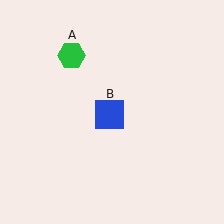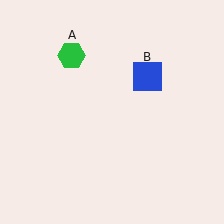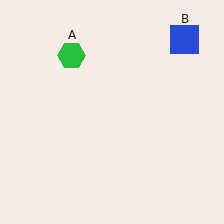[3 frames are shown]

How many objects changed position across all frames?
1 object changed position: blue square (object B).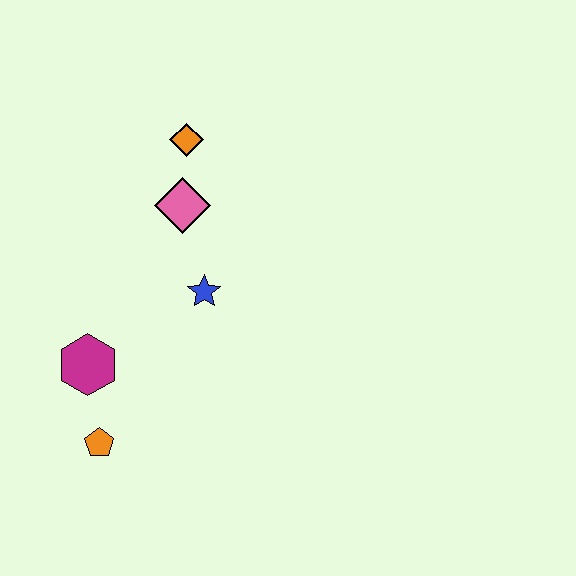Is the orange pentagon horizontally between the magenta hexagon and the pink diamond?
Yes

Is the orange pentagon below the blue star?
Yes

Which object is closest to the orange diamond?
The pink diamond is closest to the orange diamond.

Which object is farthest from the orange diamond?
The orange pentagon is farthest from the orange diamond.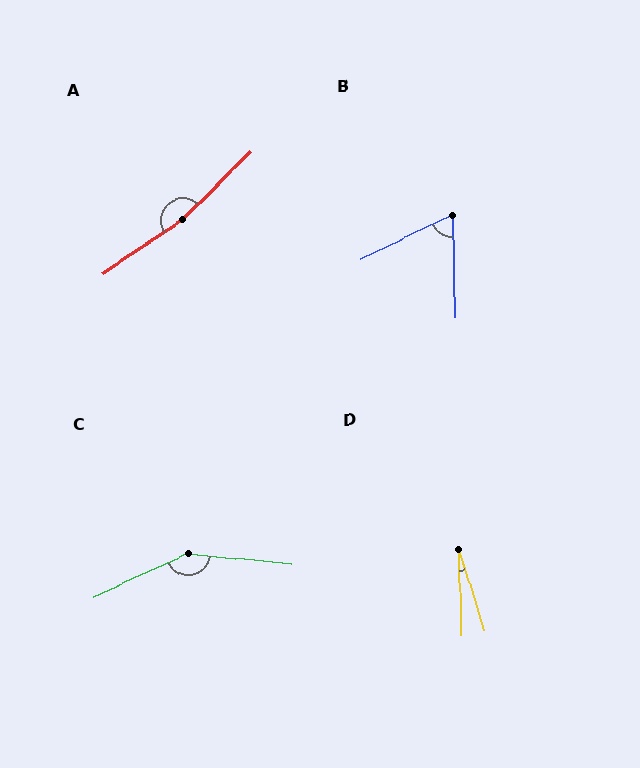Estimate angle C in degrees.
Approximately 150 degrees.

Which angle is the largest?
A, at approximately 170 degrees.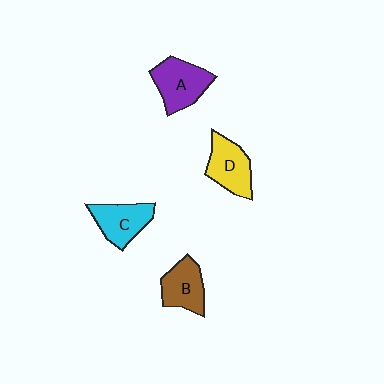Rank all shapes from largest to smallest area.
From largest to smallest: A (purple), D (yellow), C (cyan), B (brown).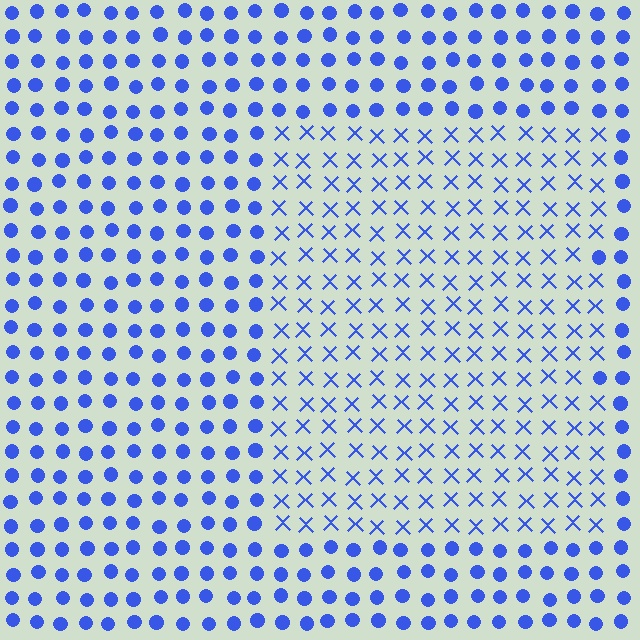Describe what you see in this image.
The image is filled with small blue elements arranged in a uniform grid. A rectangle-shaped region contains X marks, while the surrounding area contains circles. The boundary is defined purely by the change in element shape.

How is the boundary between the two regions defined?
The boundary is defined by a change in element shape: X marks inside vs. circles outside. All elements share the same color and spacing.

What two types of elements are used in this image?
The image uses X marks inside the rectangle region and circles outside it.